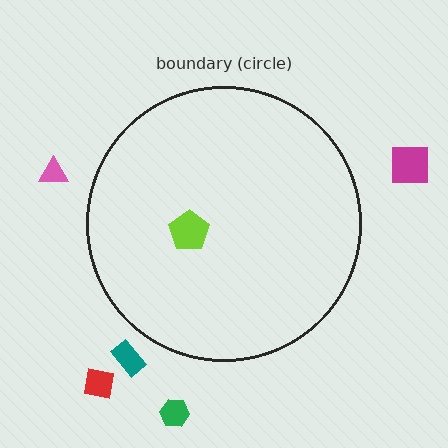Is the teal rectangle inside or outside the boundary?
Outside.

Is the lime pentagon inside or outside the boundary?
Inside.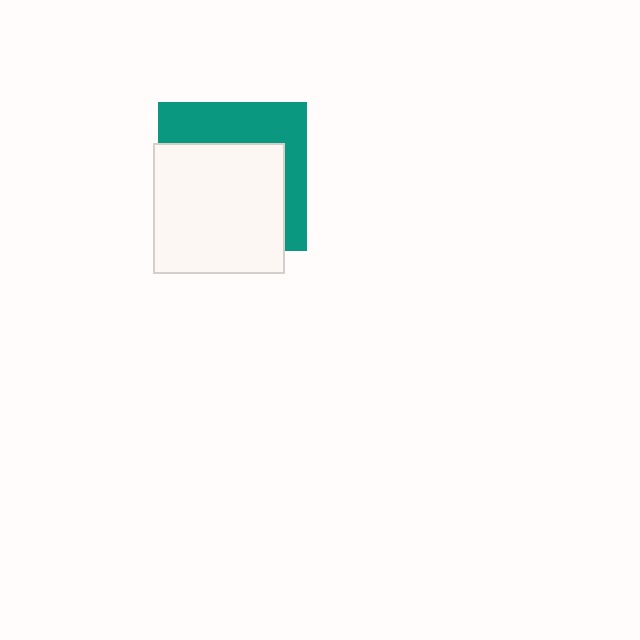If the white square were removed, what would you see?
You would see the complete teal square.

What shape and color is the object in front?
The object in front is a white square.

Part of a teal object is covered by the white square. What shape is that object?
It is a square.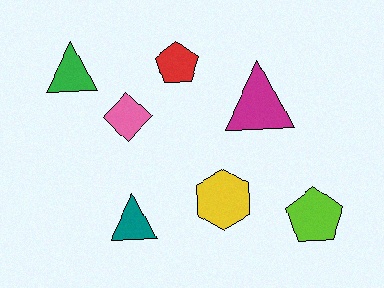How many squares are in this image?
There are no squares.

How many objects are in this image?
There are 7 objects.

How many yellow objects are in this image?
There is 1 yellow object.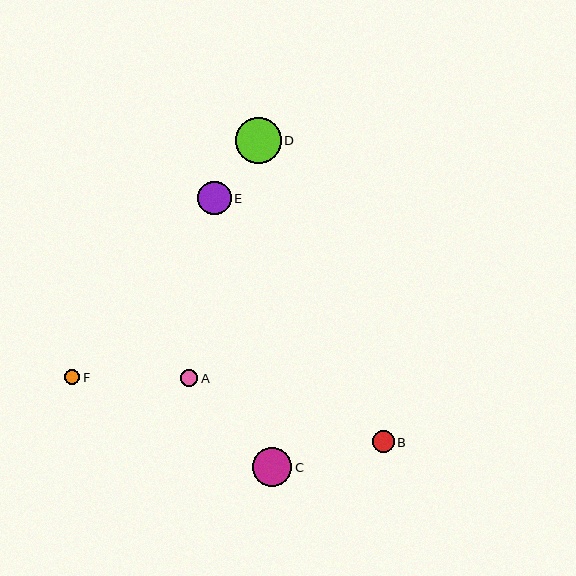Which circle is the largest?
Circle D is the largest with a size of approximately 46 pixels.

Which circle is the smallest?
Circle F is the smallest with a size of approximately 15 pixels.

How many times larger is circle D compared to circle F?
Circle D is approximately 3.0 times the size of circle F.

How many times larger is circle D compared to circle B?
Circle D is approximately 2.1 times the size of circle B.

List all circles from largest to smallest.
From largest to smallest: D, C, E, B, A, F.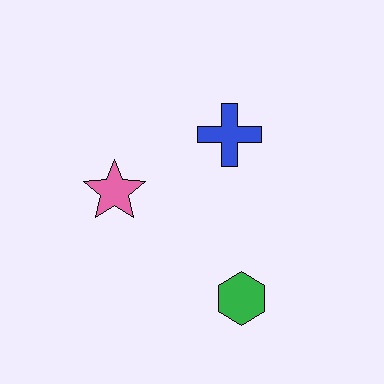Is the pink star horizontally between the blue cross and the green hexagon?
No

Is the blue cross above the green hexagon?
Yes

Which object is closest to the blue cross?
The pink star is closest to the blue cross.